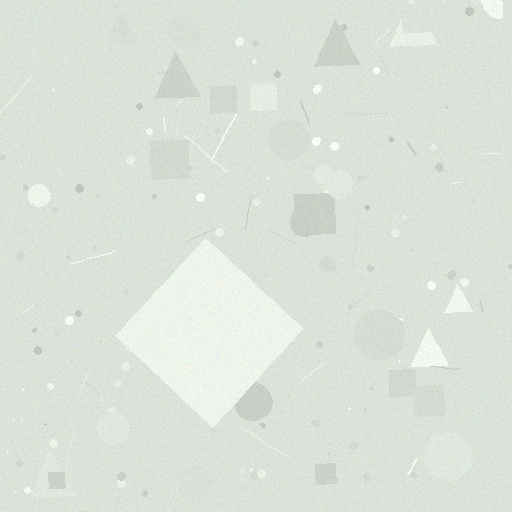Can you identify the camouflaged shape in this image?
The camouflaged shape is a diamond.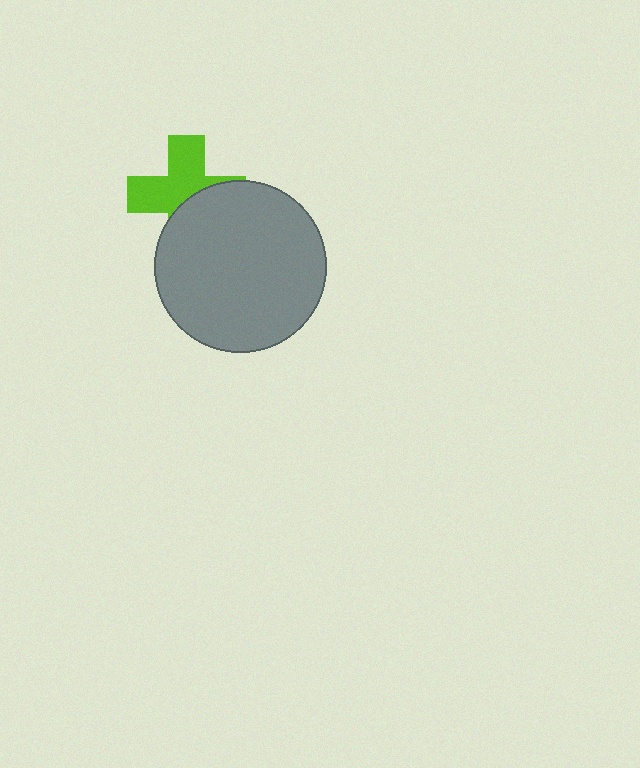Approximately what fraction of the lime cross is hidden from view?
Roughly 43% of the lime cross is hidden behind the gray circle.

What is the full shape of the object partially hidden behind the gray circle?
The partially hidden object is a lime cross.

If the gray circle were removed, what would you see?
You would see the complete lime cross.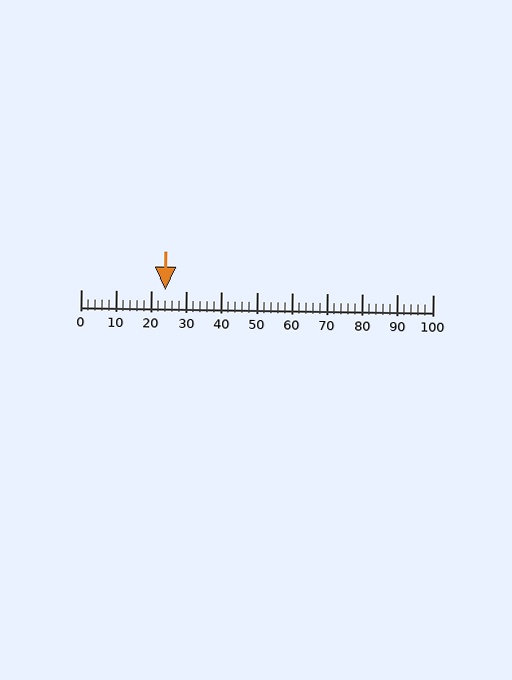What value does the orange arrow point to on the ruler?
The orange arrow points to approximately 24.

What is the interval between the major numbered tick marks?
The major tick marks are spaced 10 units apart.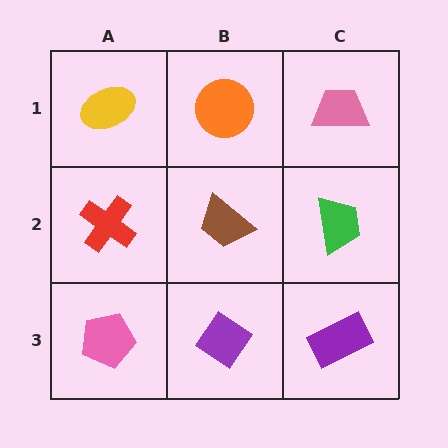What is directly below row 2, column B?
A purple diamond.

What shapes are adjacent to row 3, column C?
A green trapezoid (row 2, column C), a purple diamond (row 3, column B).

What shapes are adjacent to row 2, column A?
A yellow ellipse (row 1, column A), a pink pentagon (row 3, column A), a brown trapezoid (row 2, column B).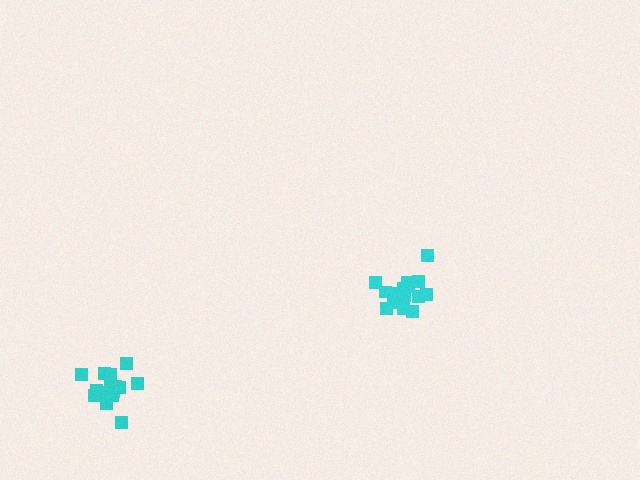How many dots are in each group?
Group 1: 16 dots, Group 2: 16 dots (32 total).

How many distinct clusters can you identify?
There are 2 distinct clusters.